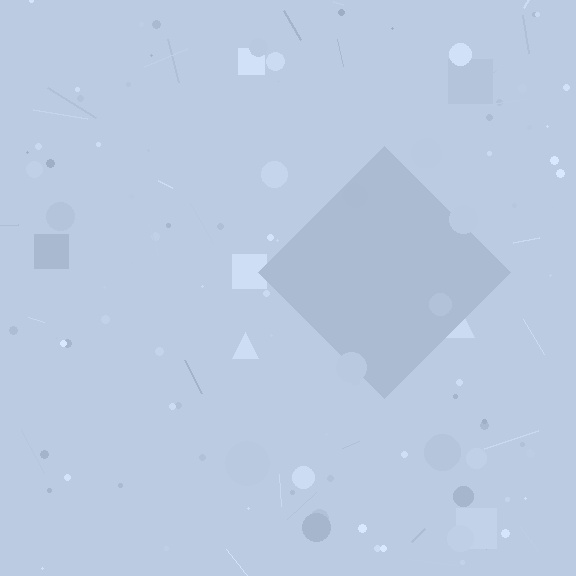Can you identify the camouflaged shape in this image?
The camouflaged shape is a diamond.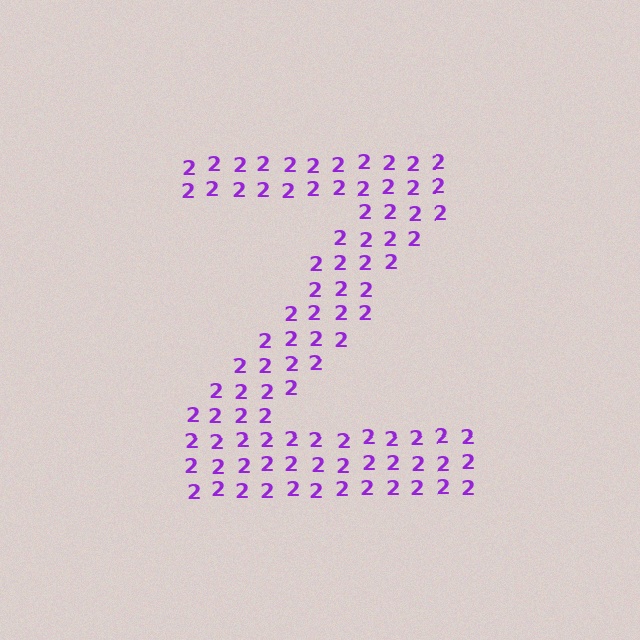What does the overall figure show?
The overall figure shows the letter Z.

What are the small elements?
The small elements are digit 2's.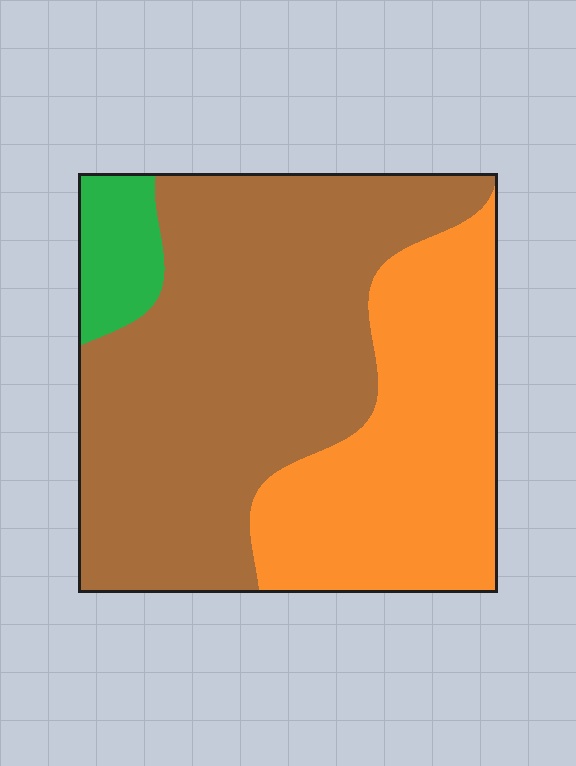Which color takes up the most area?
Brown, at roughly 60%.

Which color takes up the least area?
Green, at roughly 5%.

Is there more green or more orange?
Orange.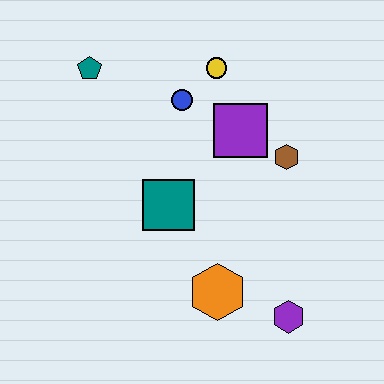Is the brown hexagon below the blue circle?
Yes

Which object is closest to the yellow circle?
The blue circle is closest to the yellow circle.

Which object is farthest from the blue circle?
The purple hexagon is farthest from the blue circle.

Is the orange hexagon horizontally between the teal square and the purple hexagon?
Yes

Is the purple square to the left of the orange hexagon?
No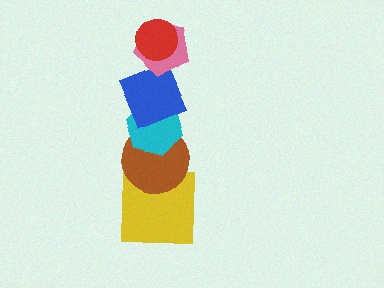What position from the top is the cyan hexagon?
The cyan hexagon is 4th from the top.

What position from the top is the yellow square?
The yellow square is 6th from the top.